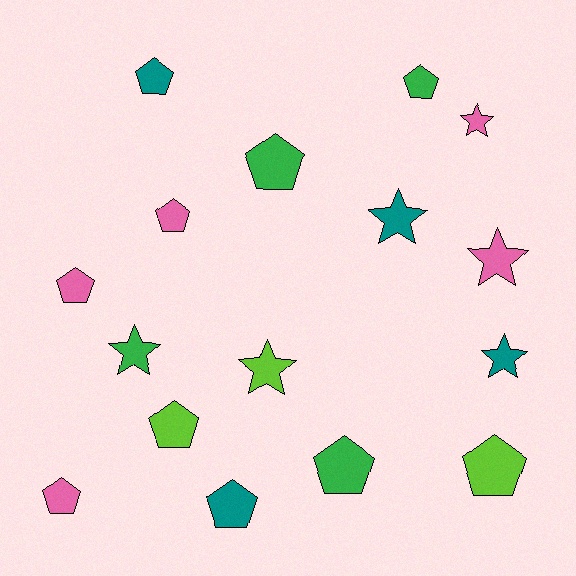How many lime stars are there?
There is 1 lime star.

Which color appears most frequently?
Pink, with 5 objects.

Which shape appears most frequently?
Pentagon, with 10 objects.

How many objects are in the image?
There are 16 objects.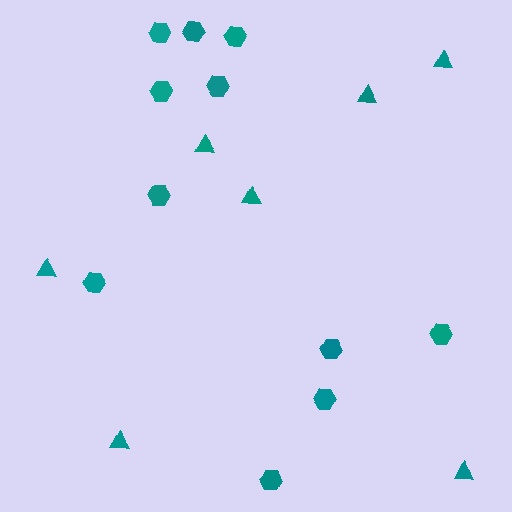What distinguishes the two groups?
There are 2 groups: one group of hexagons (11) and one group of triangles (7).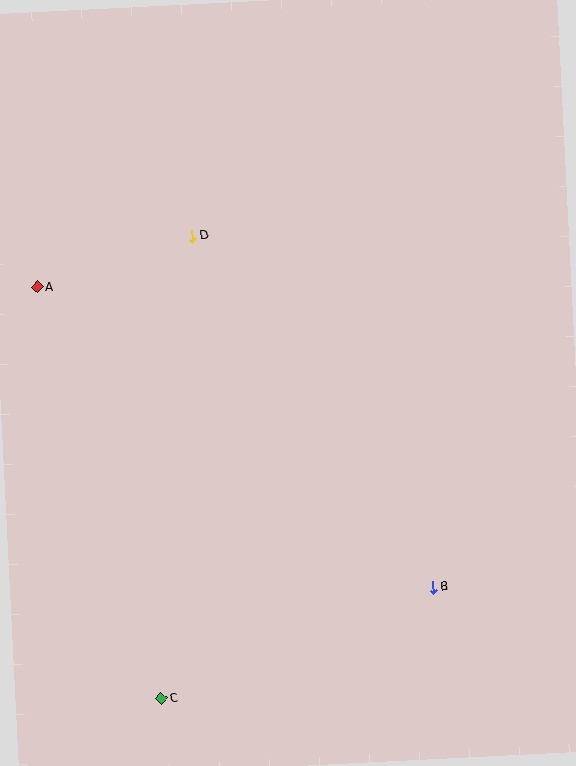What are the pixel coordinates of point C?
Point C is at (161, 699).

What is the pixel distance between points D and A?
The distance between D and A is 163 pixels.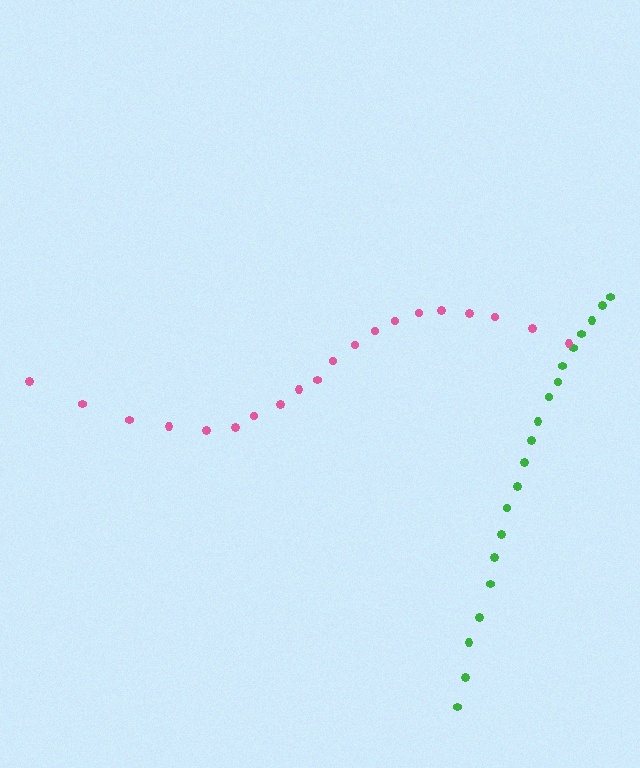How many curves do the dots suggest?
There are 2 distinct paths.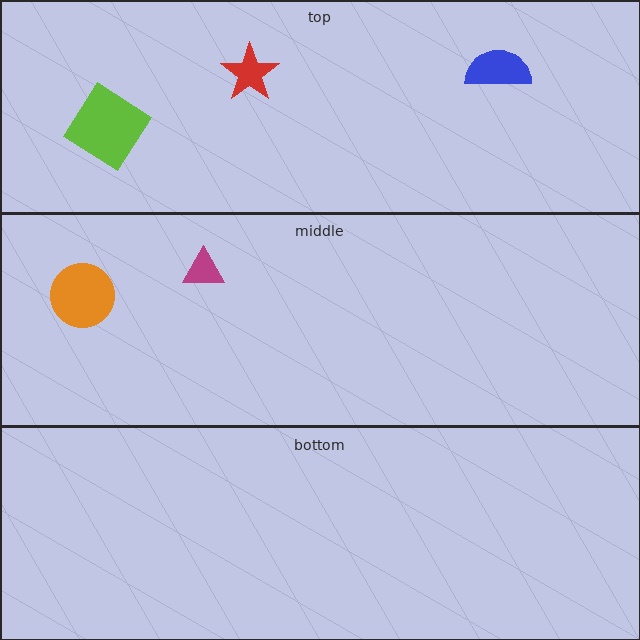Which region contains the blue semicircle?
The top region.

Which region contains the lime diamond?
The top region.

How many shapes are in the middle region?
2.